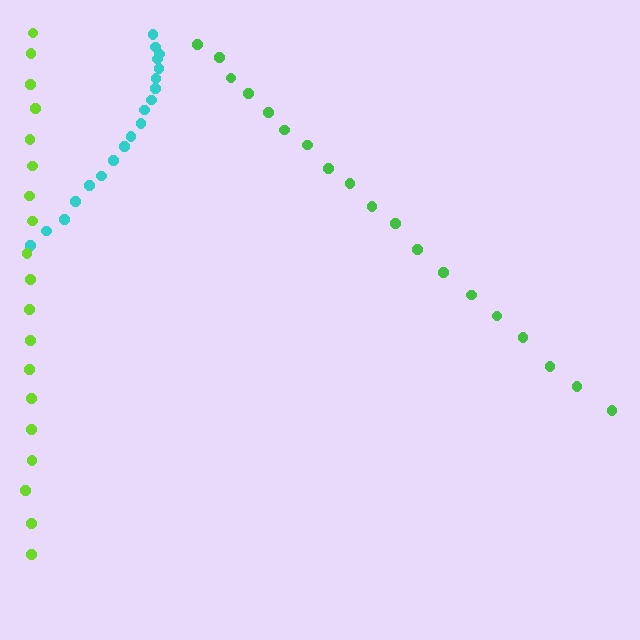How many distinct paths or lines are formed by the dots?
There are 3 distinct paths.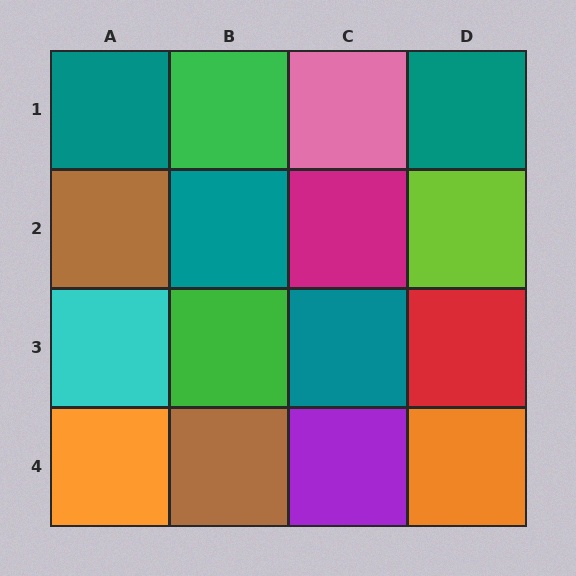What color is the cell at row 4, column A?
Orange.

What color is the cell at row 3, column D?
Red.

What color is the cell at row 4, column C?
Purple.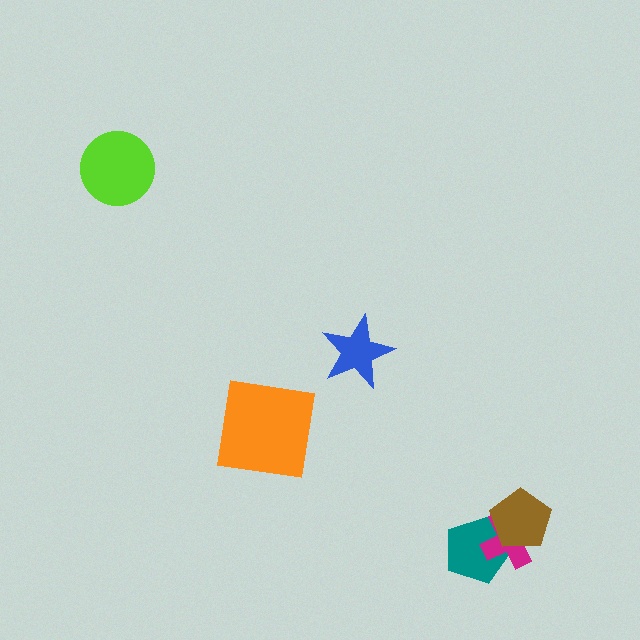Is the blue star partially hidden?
No, no other shape covers it.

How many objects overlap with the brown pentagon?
2 objects overlap with the brown pentagon.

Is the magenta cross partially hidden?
Yes, it is partially covered by another shape.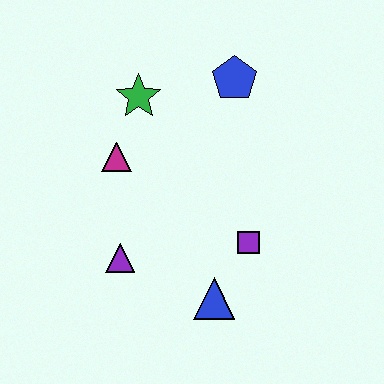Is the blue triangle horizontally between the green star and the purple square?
Yes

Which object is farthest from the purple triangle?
The blue pentagon is farthest from the purple triangle.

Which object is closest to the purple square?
The blue triangle is closest to the purple square.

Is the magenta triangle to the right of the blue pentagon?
No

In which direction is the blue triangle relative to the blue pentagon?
The blue triangle is below the blue pentagon.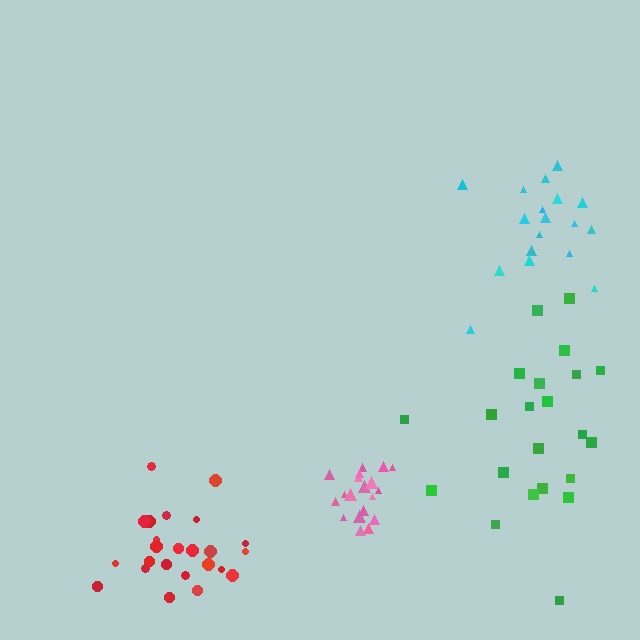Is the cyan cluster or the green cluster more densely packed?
Cyan.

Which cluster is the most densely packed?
Pink.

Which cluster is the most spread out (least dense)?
Green.